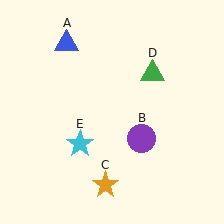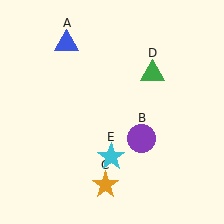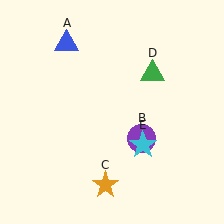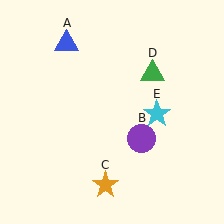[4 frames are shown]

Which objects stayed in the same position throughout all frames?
Blue triangle (object A) and purple circle (object B) and orange star (object C) and green triangle (object D) remained stationary.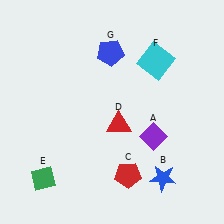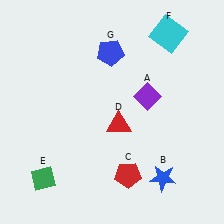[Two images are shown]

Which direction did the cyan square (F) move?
The cyan square (F) moved up.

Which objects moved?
The objects that moved are: the purple diamond (A), the cyan square (F).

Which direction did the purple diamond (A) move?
The purple diamond (A) moved up.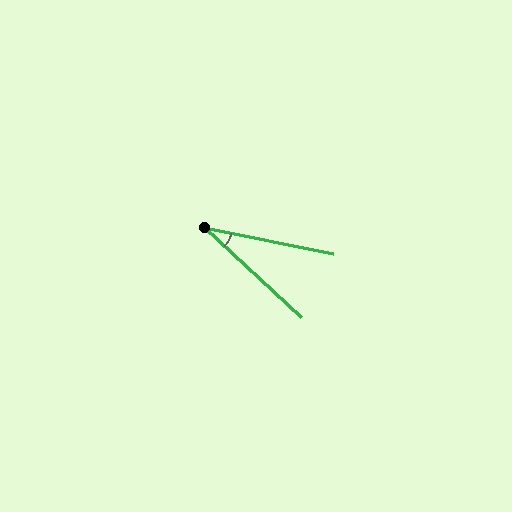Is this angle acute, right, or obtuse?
It is acute.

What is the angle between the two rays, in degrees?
Approximately 32 degrees.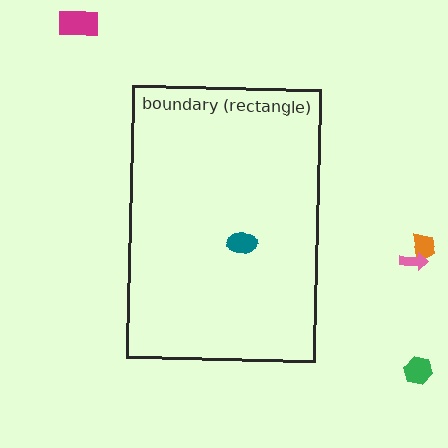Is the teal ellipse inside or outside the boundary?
Inside.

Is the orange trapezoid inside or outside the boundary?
Outside.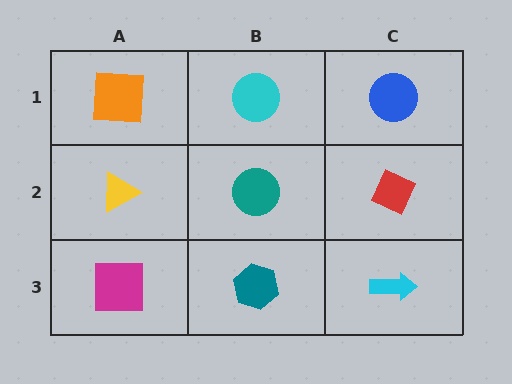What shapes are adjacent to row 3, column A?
A yellow triangle (row 2, column A), a teal hexagon (row 3, column B).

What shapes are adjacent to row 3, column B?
A teal circle (row 2, column B), a magenta square (row 3, column A), a cyan arrow (row 3, column C).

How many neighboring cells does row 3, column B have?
3.